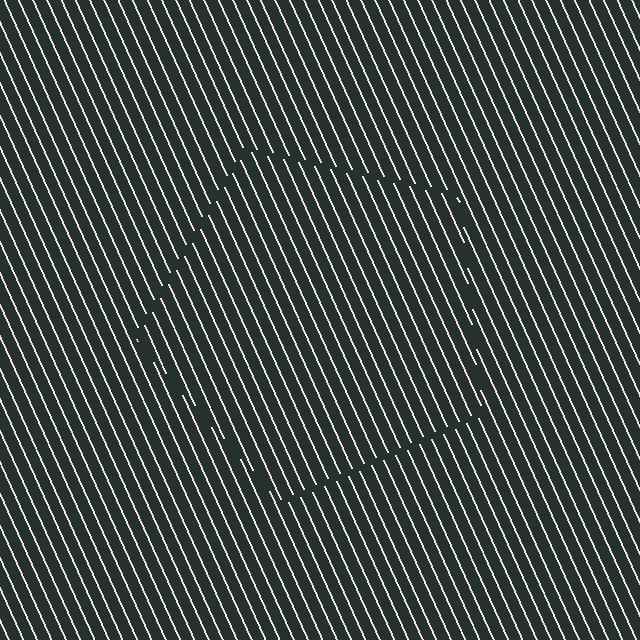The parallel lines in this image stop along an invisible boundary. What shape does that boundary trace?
An illusory pentagon. The interior of the shape contains the same grating, shifted by half a period — the contour is defined by the phase discontinuity where line-ends from the inner and outer gratings abut.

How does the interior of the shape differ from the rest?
The interior of the shape contains the same grating, shifted by half a period — the contour is defined by the phase discontinuity where line-ends from the inner and outer gratings abut.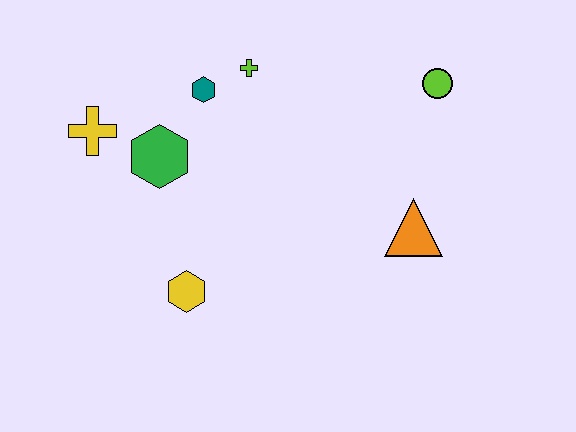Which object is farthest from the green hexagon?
The lime circle is farthest from the green hexagon.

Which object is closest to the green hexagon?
The yellow cross is closest to the green hexagon.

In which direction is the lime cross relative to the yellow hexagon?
The lime cross is above the yellow hexagon.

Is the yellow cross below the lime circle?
Yes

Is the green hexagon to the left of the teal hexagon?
Yes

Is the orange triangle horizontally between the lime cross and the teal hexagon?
No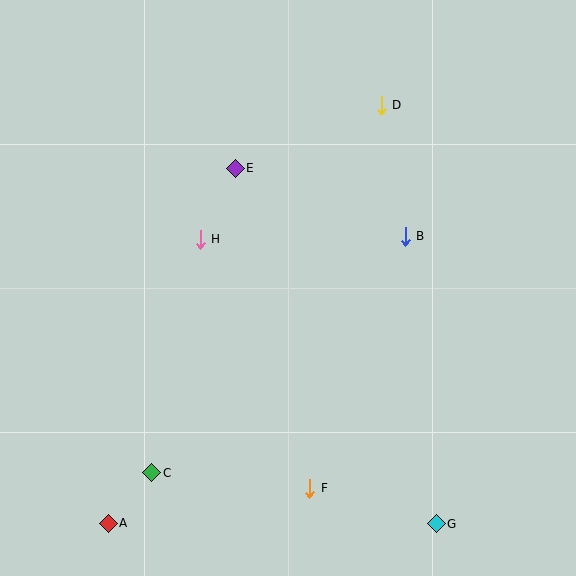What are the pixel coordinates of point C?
Point C is at (152, 473).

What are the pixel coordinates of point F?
Point F is at (310, 488).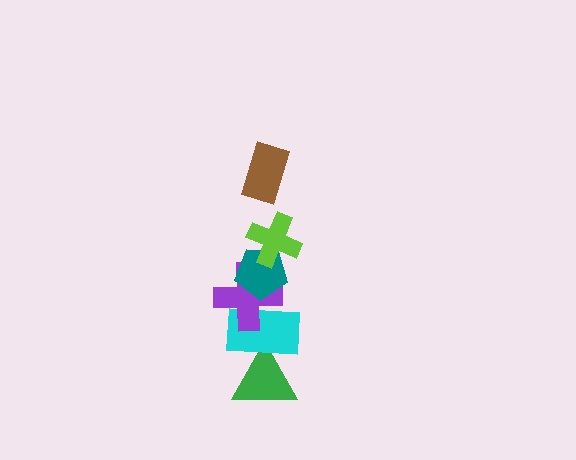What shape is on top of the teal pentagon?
The lime cross is on top of the teal pentagon.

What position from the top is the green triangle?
The green triangle is 6th from the top.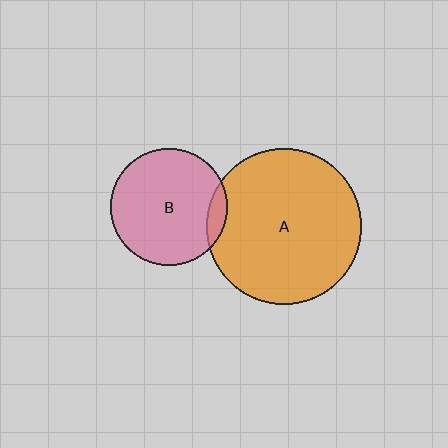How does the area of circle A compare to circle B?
Approximately 1.8 times.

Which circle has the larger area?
Circle A (orange).